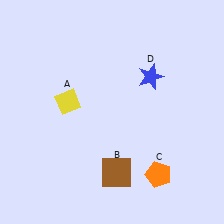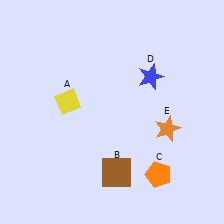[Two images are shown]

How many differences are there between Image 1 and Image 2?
There is 1 difference between the two images.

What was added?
An orange star (E) was added in Image 2.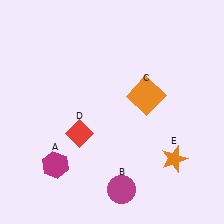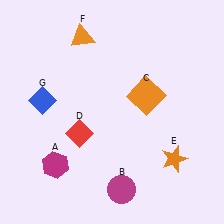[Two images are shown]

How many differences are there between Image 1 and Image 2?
There are 2 differences between the two images.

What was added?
An orange triangle (F), a blue diamond (G) were added in Image 2.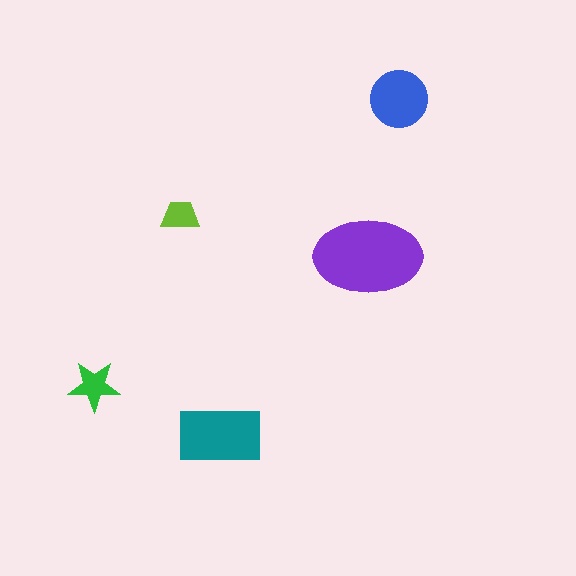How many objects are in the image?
There are 5 objects in the image.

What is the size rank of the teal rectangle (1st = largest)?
2nd.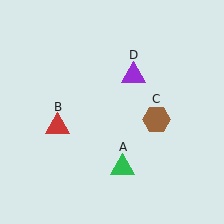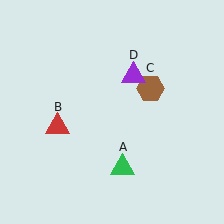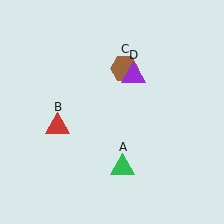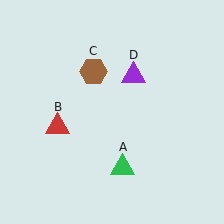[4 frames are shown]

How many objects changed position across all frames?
1 object changed position: brown hexagon (object C).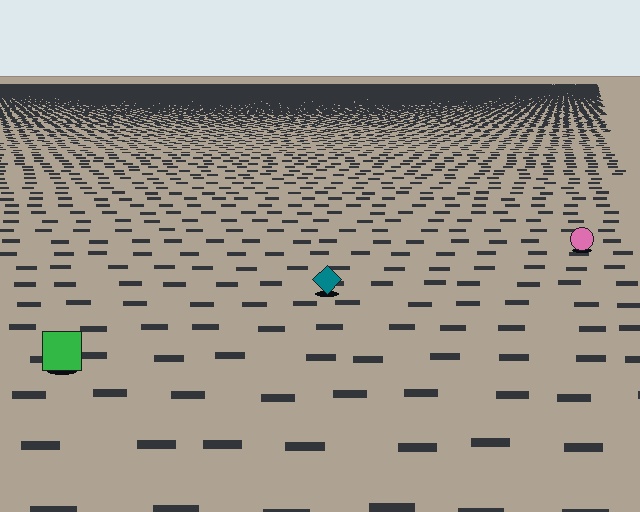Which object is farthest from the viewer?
The pink circle is farthest from the viewer. It appears smaller and the ground texture around it is denser.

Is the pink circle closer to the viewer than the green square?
No. The green square is closer — you can tell from the texture gradient: the ground texture is coarser near it.